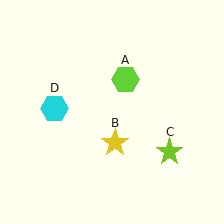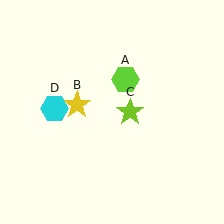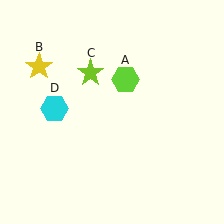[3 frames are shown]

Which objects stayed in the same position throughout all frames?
Lime hexagon (object A) and cyan hexagon (object D) remained stationary.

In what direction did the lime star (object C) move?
The lime star (object C) moved up and to the left.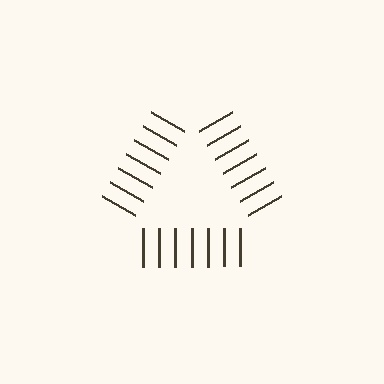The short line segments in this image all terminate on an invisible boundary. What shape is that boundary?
An illusory triangle — the line segments terminate on its edges but no continuous stroke is drawn.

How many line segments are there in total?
21 — 7 along each of the 3 edges.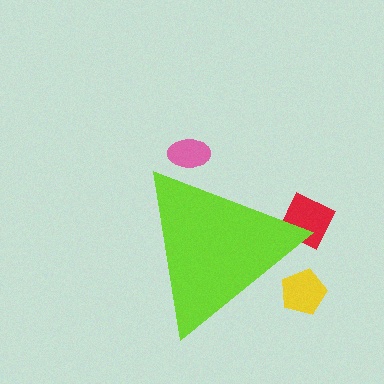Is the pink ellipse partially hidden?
Yes, the pink ellipse is partially hidden behind the lime triangle.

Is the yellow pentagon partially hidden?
Yes, the yellow pentagon is partially hidden behind the lime triangle.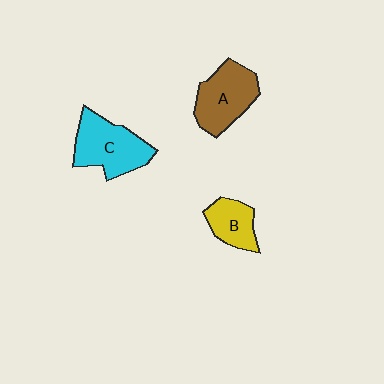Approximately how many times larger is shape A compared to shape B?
Approximately 1.6 times.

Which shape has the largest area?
Shape C (cyan).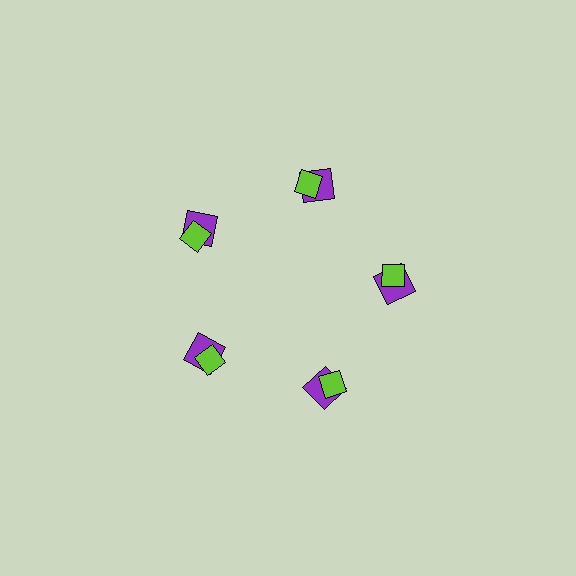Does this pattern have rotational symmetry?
Yes, this pattern has 5-fold rotational symmetry. It looks the same after rotating 72 degrees around the center.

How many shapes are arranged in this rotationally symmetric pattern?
There are 10 shapes, arranged in 5 groups of 2.